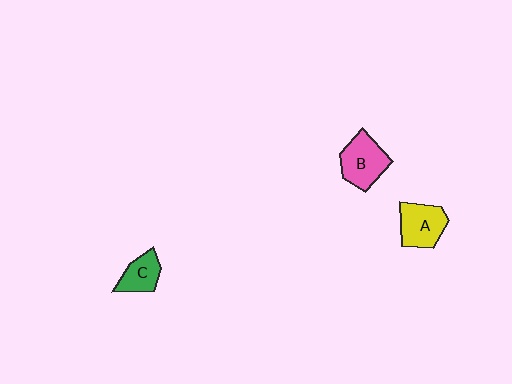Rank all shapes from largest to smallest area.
From largest to smallest: B (pink), A (yellow), C (green).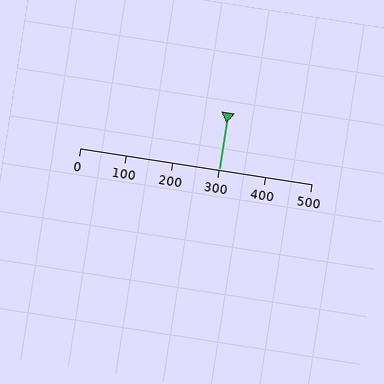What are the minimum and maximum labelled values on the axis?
The axis runs from 0 to 500.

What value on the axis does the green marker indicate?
The marker indicates approximately 300.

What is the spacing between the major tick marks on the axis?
The major ticks are spaced 100 apart.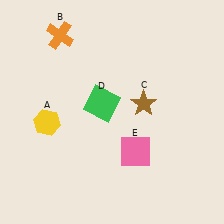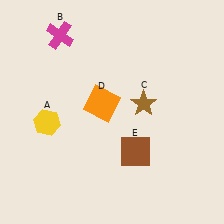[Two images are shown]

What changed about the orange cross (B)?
In Image 1, B is orange. In Image 2, it changed to magenta.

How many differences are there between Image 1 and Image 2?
There are 3 differences between the two images.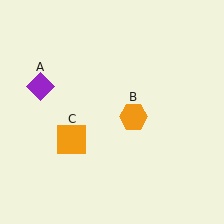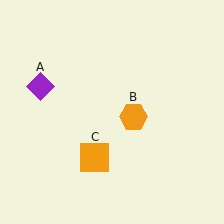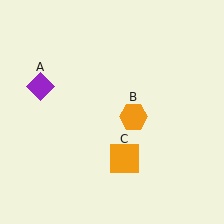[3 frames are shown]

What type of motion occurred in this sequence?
The orange square (object C) rotated counterclockwise around the center of the scene.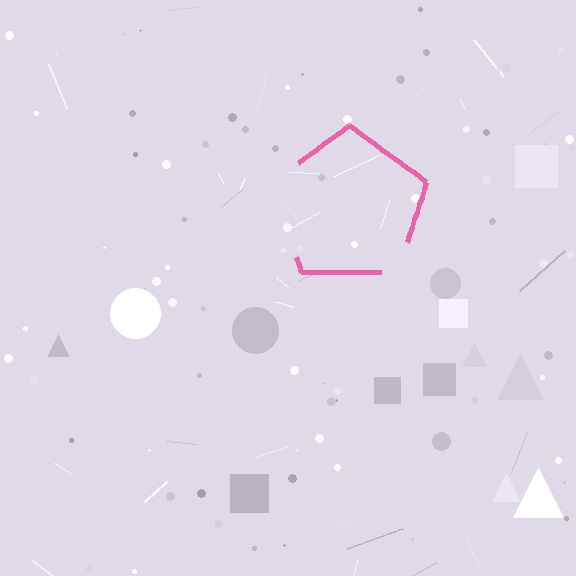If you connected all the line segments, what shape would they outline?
They would outline a pentagon.